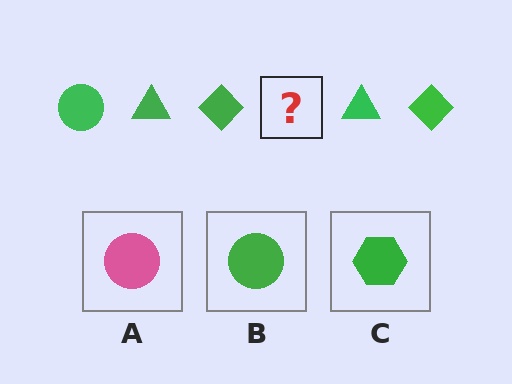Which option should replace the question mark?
Option B.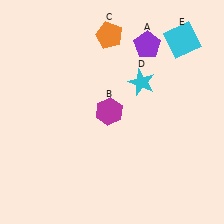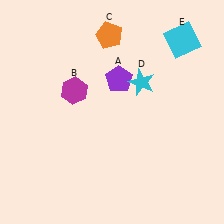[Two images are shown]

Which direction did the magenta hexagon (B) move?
The magenta hexagon (B) moved left.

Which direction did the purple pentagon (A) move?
The purple pentagon (A) moved down.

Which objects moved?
The objects that moved are: the purple pentagon (A), the magenta hexagon (B).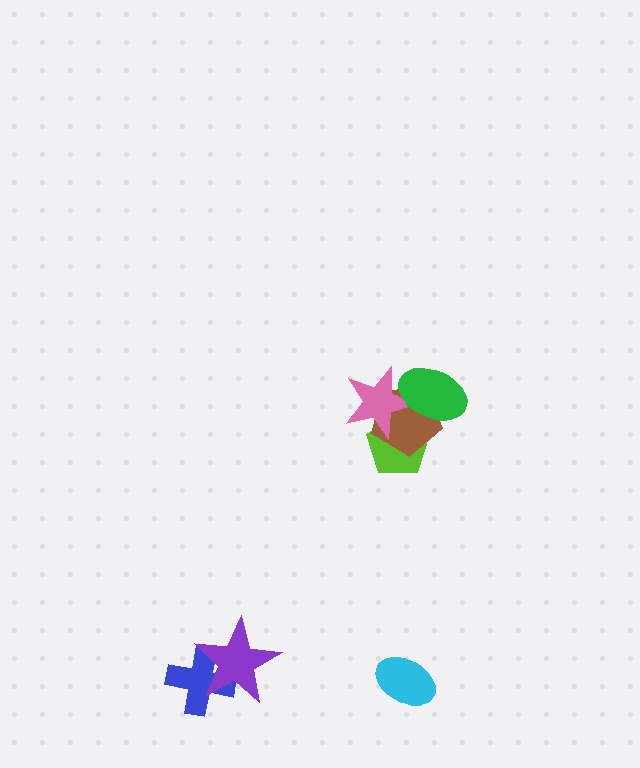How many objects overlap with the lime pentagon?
3 objects overlap with the lime pentagon.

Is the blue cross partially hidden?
Yes, it is partially covered by another shape.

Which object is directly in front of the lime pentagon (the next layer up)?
The brown pentagon is directly in front of the lime pentagon.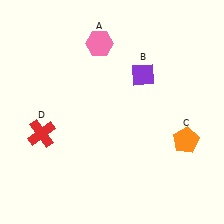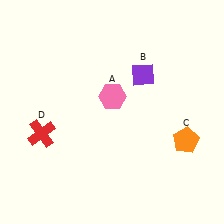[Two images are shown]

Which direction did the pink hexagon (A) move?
The pink hexagon (A) moved down.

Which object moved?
The pink hexagon (A) moved down.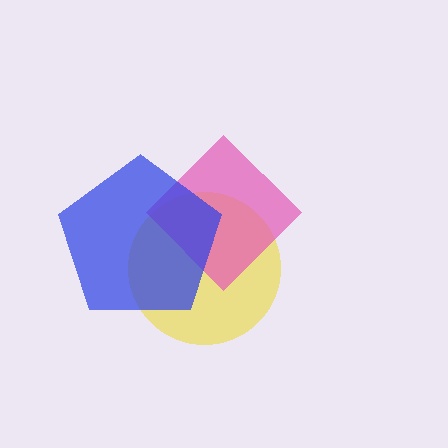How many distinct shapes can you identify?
There are 3 distinct shapes: a yellow circle, a pink diamond, a blue pentagon.